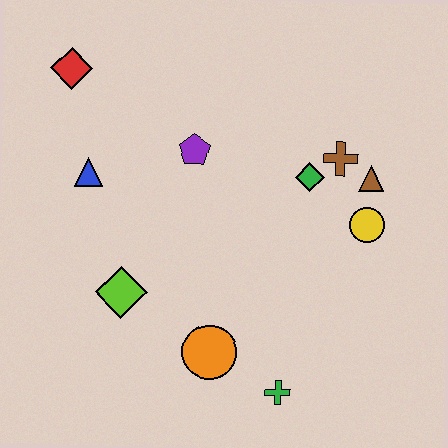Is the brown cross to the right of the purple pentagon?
Yes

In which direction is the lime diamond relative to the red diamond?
The lime diamond is below the red diamond.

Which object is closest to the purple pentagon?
The blue triangle is closest to the purple pentagon.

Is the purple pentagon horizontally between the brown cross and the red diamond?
Yes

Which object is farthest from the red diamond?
The green cross is farthest from the red diamond.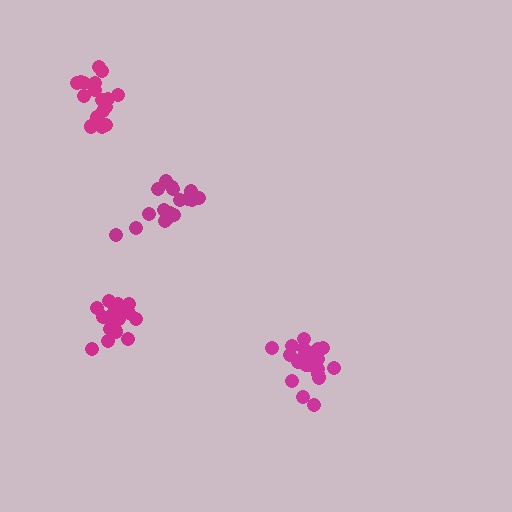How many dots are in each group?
Group 1: 18 dots, Group 2: 17 dots, Group 3: 20 dots, Group 4: 18 dots (73 total).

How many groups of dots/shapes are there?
There are 4 groups.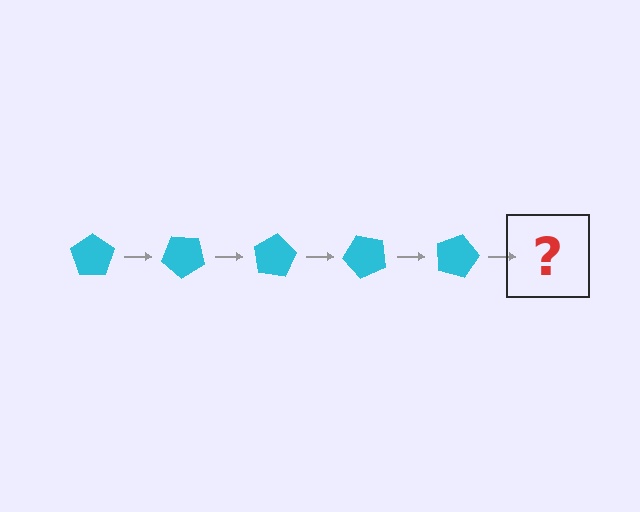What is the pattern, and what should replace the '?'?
The pattern is that the pentagon rotates 40 degrees each step. The '?' should be a cyan pentagon rotated 200 degrees.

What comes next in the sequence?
The next element should be a cyan pentagon rotated 200 degrees.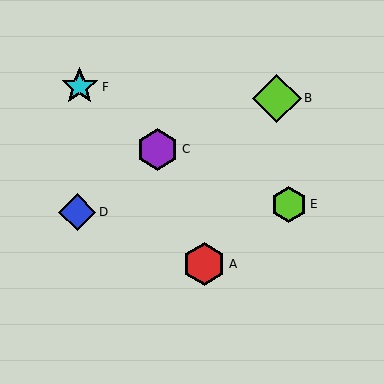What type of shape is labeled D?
Shape D is a blue diamond.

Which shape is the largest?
The lime diamond (labeled B) is the largest.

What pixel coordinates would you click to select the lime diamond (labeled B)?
Click at (277, 98) to select the lime diamond B.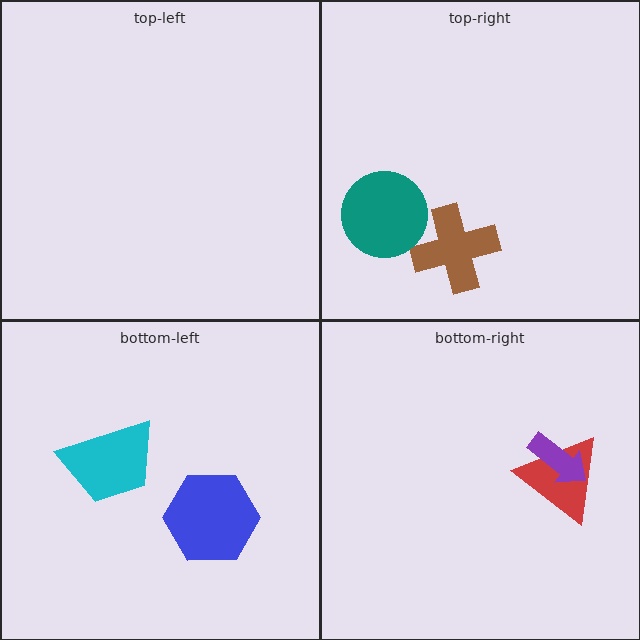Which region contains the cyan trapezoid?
The bottom-left region.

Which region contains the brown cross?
The top-right region.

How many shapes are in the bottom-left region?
2.